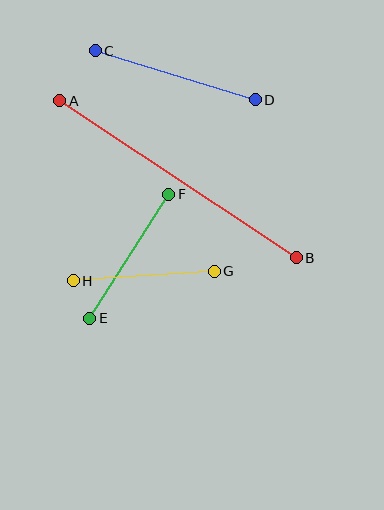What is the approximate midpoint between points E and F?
The midpoint is at approximately (129, 256) pixels.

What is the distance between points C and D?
The distance is approximately 167 pixels.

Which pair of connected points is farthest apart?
Points A and B are farthest apart.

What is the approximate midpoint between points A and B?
The midpoint is at approximately (178, 179) pixels.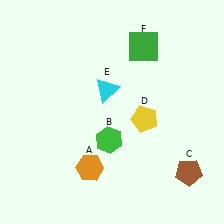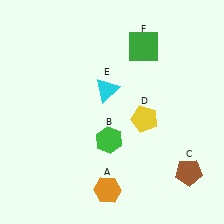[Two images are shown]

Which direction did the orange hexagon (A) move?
The orange hexagon (A) moved down.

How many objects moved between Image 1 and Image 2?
1 object moved between the two images.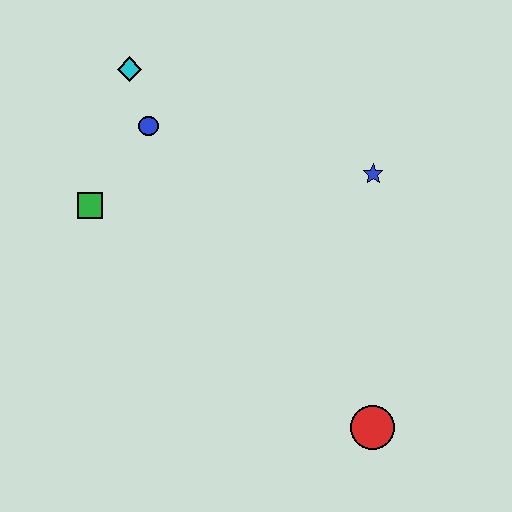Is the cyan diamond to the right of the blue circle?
No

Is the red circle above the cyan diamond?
No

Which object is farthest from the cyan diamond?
The red circle is farthest from the cyan diamond.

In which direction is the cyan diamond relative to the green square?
The cyan diamond is above the green square.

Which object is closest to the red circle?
The blue star is closest to the red circle.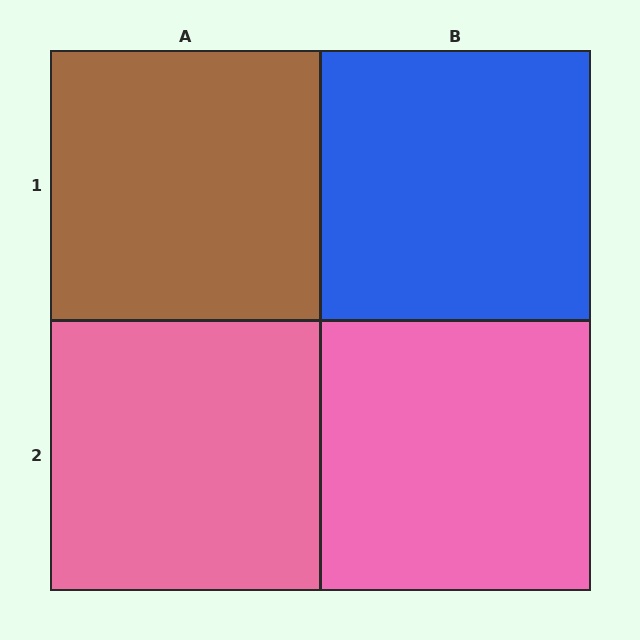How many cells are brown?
1 cell is brown.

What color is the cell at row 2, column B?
Pink.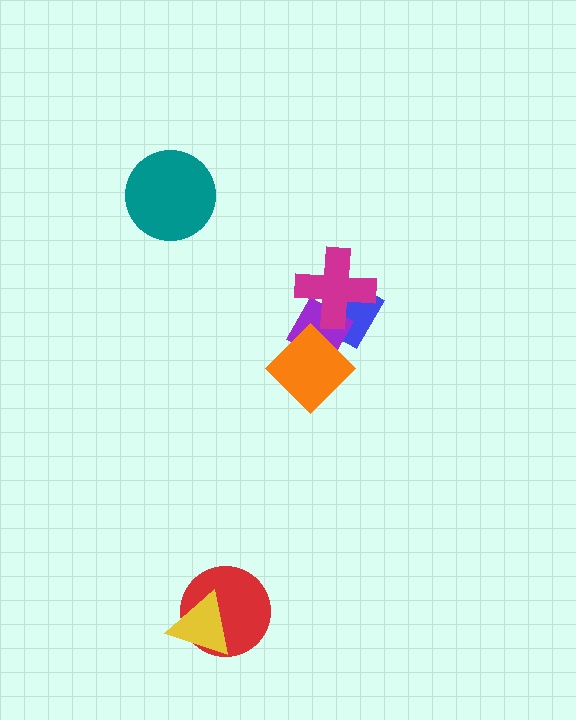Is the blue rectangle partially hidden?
Yes, it is partially covered by another shape.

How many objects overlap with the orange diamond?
1 object overlaps with the orange diamond.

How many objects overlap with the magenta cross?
2 objects overlap with the magenta cross.